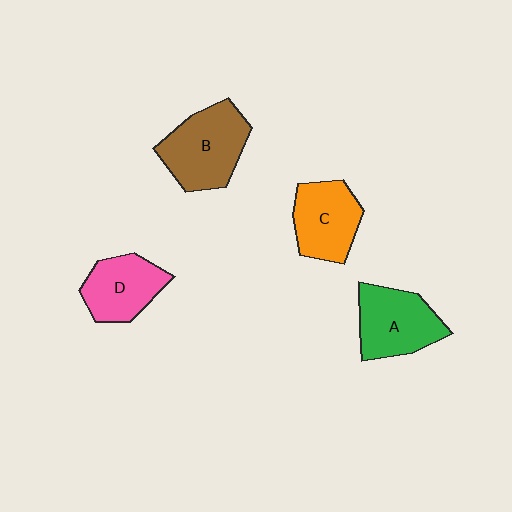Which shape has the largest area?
Shape B (brown).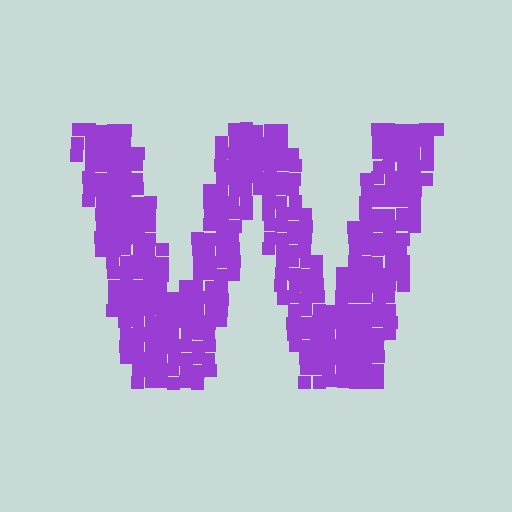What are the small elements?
The small elements are squares.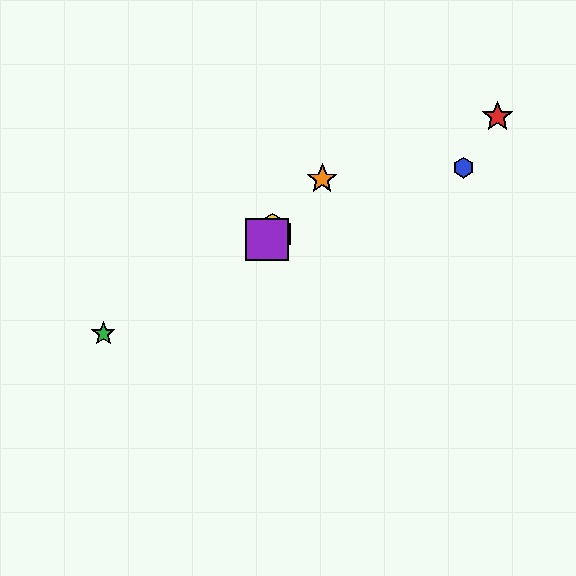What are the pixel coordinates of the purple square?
The purple square is at (267, 240).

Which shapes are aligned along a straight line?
The yellow hexagon, the purple square, the orange star are aligned along a straight line.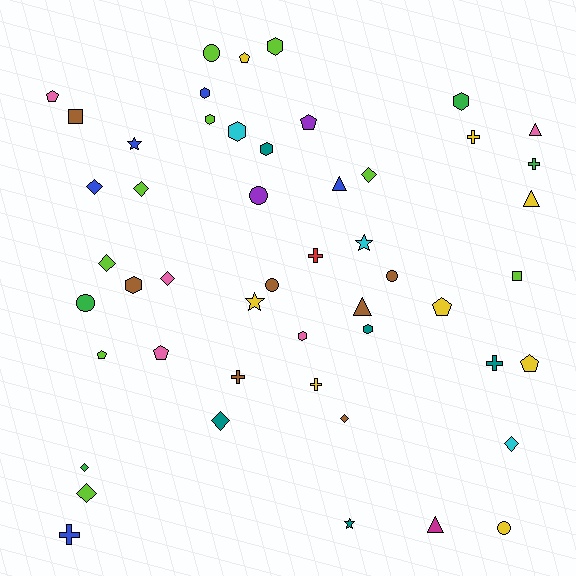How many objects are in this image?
There are 50 objects.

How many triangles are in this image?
There are 5 triangles.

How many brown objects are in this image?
There are 7 brown objects.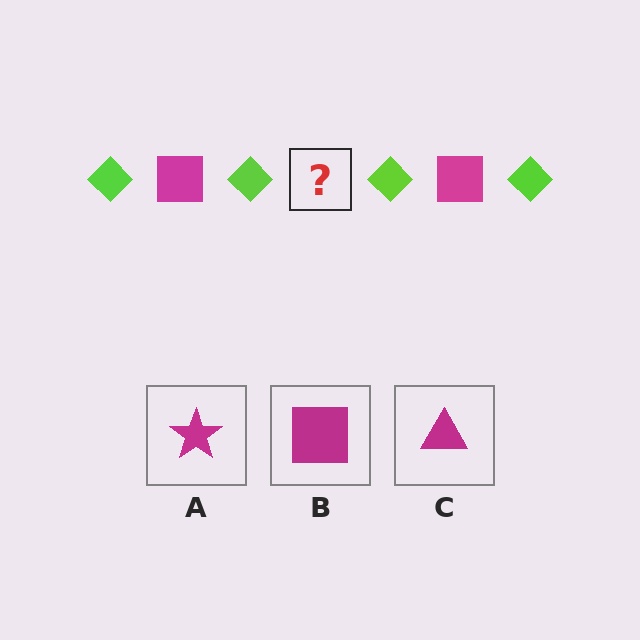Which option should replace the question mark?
Option B.